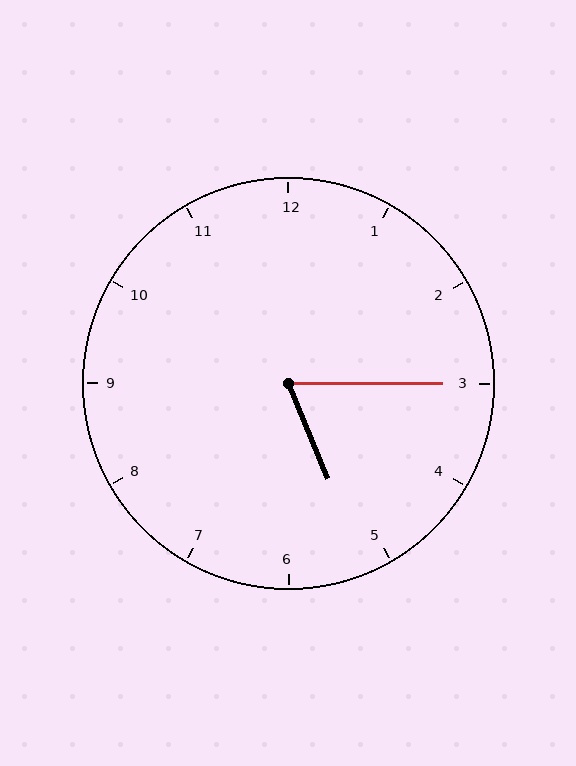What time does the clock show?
5:15.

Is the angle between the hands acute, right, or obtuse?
It is acute.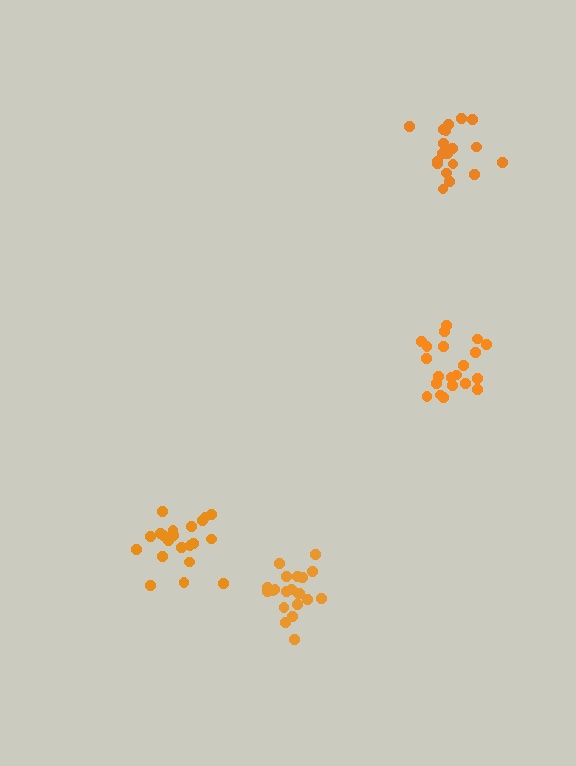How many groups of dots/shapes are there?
There are 4 groups.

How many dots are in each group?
Group 1: 21 dots, Group 2: 19 dots, Group 3: 21 dots, Group 4: 21 dots (82 total).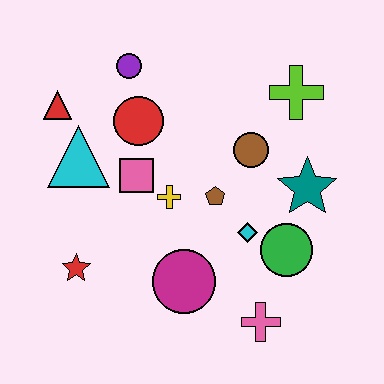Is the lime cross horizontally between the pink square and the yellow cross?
No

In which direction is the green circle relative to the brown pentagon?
The green circle is to the right of the brown pentagon.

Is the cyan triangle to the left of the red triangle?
No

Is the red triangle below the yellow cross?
No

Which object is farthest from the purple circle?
The pink cross is farthest from the purple circle.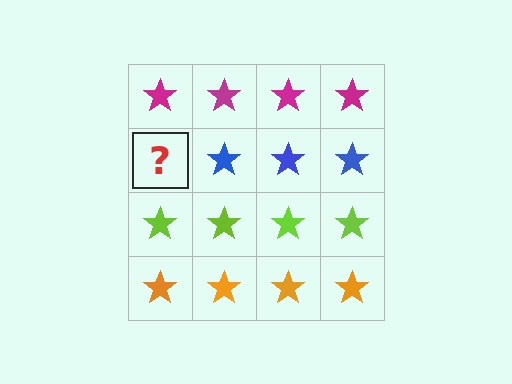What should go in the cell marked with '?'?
The missing cell should contain a blue star.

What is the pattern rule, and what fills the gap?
The rule is that each row has a consistent color. The gap should be filled with a blue star.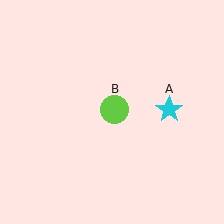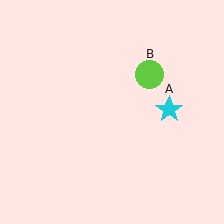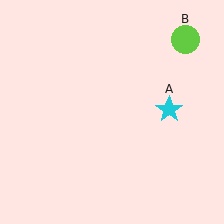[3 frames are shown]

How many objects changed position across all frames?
1 object changed position: lime circle (object B).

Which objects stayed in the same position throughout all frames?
Cyan star (object A) remained stationary.